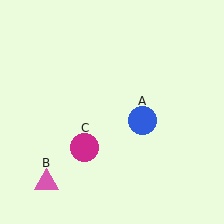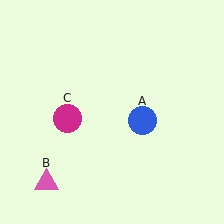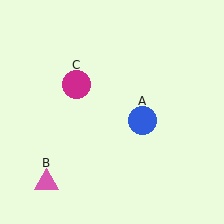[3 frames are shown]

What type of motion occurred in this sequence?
The magenta circle (object C) rotated clockwise around the center of the scene.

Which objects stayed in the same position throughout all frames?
Blue circle (object A) and pink triangle (object B) remained stationary.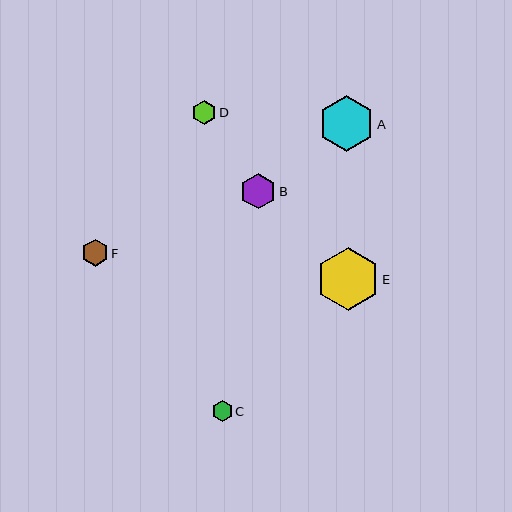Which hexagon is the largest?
Hexagon E is the largest with a size of approximately 63 pixels.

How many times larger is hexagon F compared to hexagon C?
Hexagon F is approximately 1.3 times the size of hexagon C.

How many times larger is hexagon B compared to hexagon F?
Hexagon B is approximately 1.3 times the size of hexagon F.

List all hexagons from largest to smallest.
From largest to smallest: E, A, B, F, D, C.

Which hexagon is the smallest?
Hexagon C is the smallest with a size of approximately 21 pixels.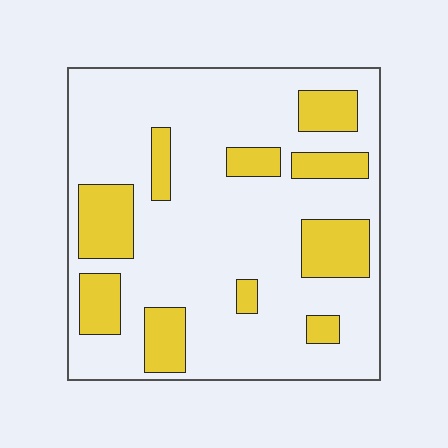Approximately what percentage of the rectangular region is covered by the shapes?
Approximately 25%.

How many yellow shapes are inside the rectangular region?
10.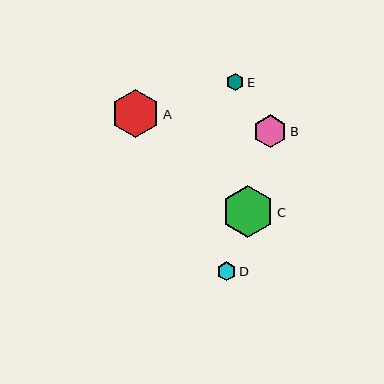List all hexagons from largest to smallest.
From largest to smallest: C, A, B, D, E.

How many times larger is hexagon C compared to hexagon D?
Hexagon C is approximately 2.7 times the size of hexagon D.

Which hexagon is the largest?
Hexagon C is the largest with a size of approximately 52 pixels.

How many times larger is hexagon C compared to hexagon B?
Hexagon C is approximately 1.6 times the size of hexagon B.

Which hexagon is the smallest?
Hexagon E is the smallest with a size of approximately 17 pixels.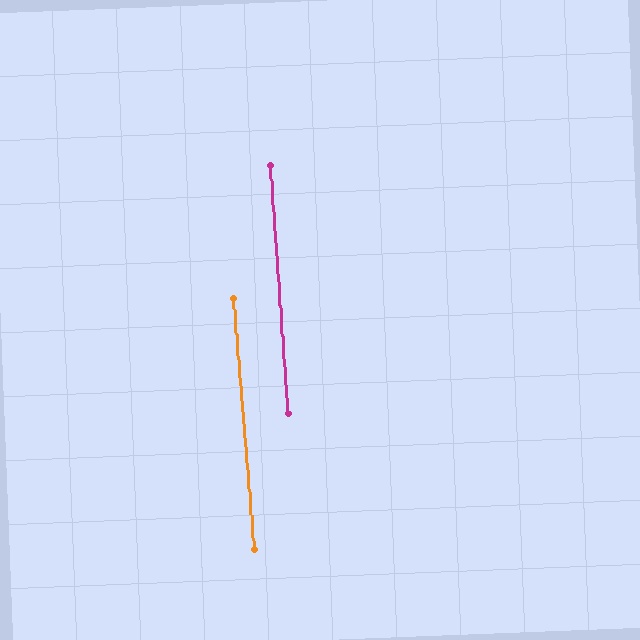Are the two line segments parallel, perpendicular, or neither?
Parallel — their directions differ by only 0.7°.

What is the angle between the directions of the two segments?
Approximately 1 degree.